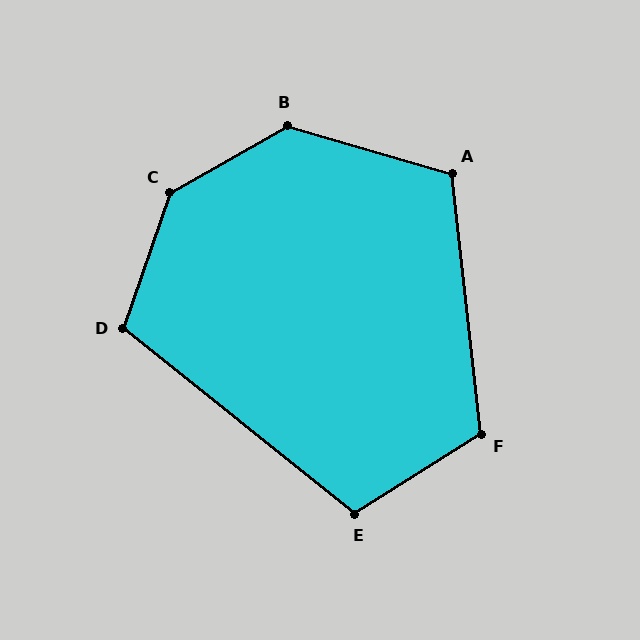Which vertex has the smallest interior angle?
E, at approximately 109 degrees.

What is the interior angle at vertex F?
Approximately 116 degrees (obtuse).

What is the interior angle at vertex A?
Approximately 113 degrees (obtuse).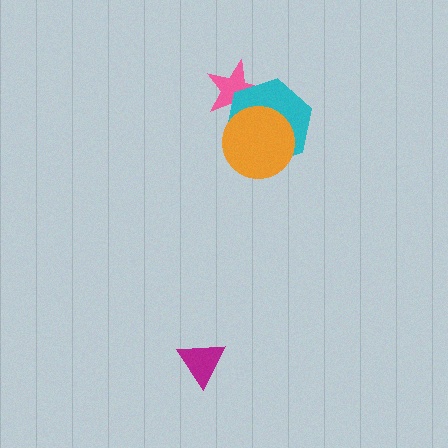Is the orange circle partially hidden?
No, no other shape covers it.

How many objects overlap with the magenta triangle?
0 objects overlap with the magenta triangle.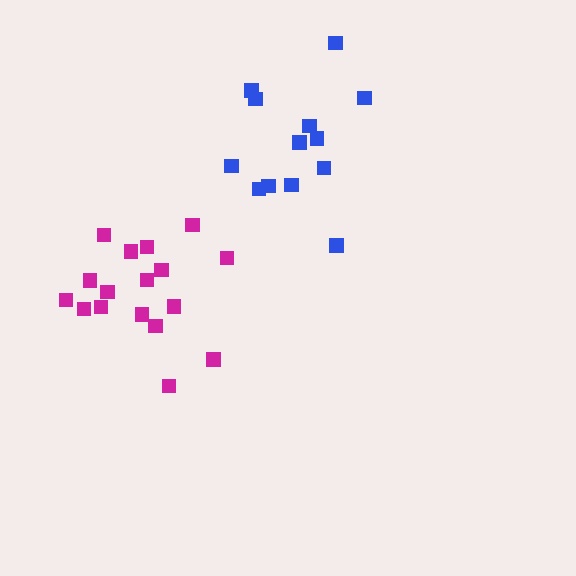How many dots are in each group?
Group 1: 17 dots, Group 2: 13 dots (30 total).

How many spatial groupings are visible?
There are 2 spatial groupings.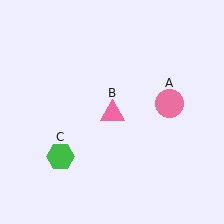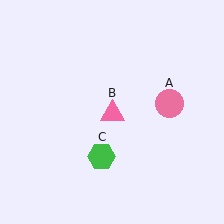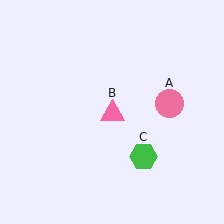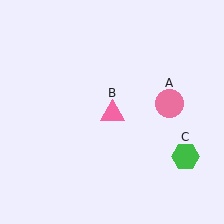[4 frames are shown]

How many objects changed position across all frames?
1 object changed position: green hexagon (object C).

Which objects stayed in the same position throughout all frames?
Pink circle (object A) and pink triangle (object B) remained stationary.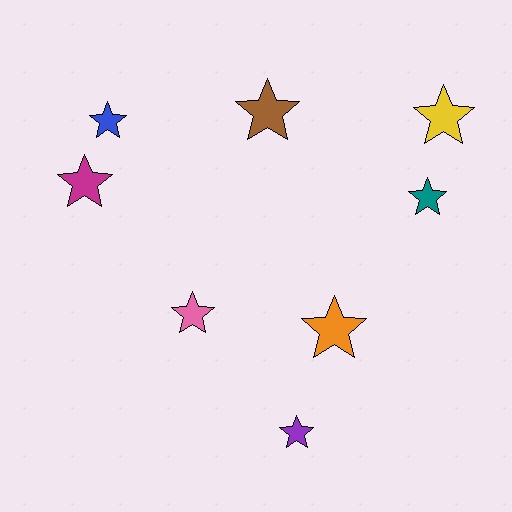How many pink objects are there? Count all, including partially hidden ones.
There is 1 pink object.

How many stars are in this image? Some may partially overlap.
There are 8 stars.